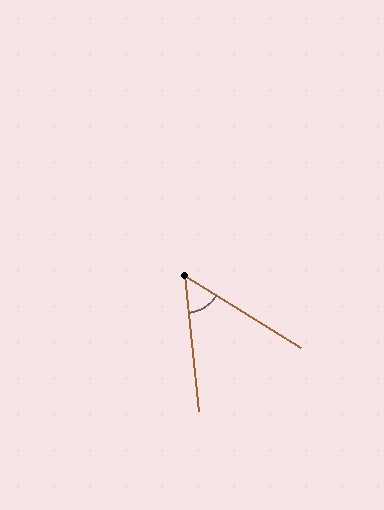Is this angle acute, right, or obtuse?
It is acute.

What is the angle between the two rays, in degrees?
Approximately 53 degrees.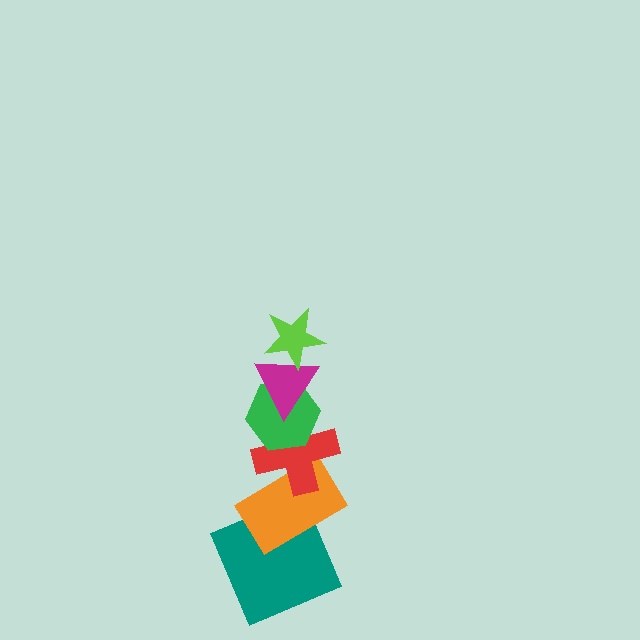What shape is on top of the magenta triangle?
The lime star is on top of the magenta triangle.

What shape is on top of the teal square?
The orange rectangle is on top of the teal square.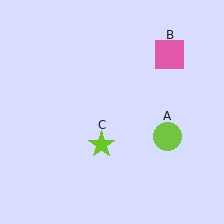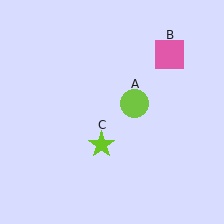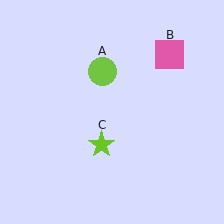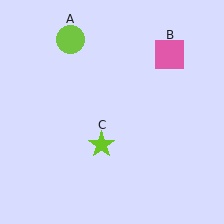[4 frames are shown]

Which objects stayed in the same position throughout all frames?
Pink square (object B) and lime star (object C) remained stationary.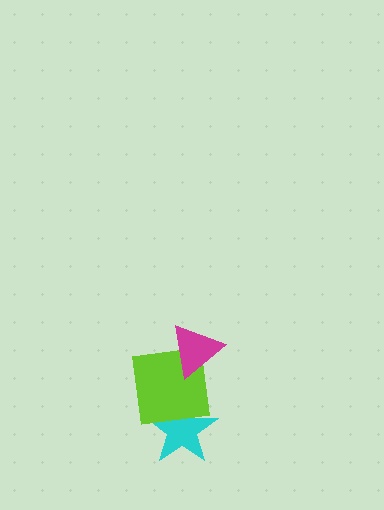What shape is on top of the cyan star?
The lime square is on top of the cyan star.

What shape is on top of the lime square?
The magenta triangle is on top of the lime square.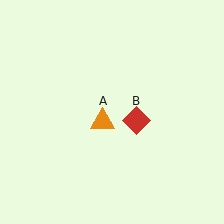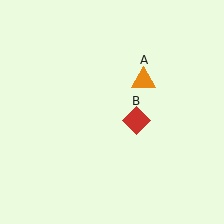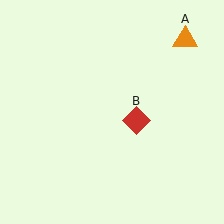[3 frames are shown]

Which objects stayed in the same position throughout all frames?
Red diamond (object B) remained stationary.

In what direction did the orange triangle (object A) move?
The orange triangle (object A) moved up and to the right.